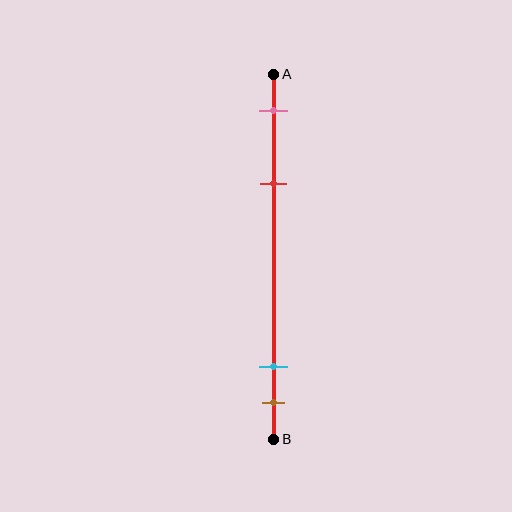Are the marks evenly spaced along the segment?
No, the marks are not evenly spaced.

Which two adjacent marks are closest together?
The cyan and brown marks are the closest adjacent pair.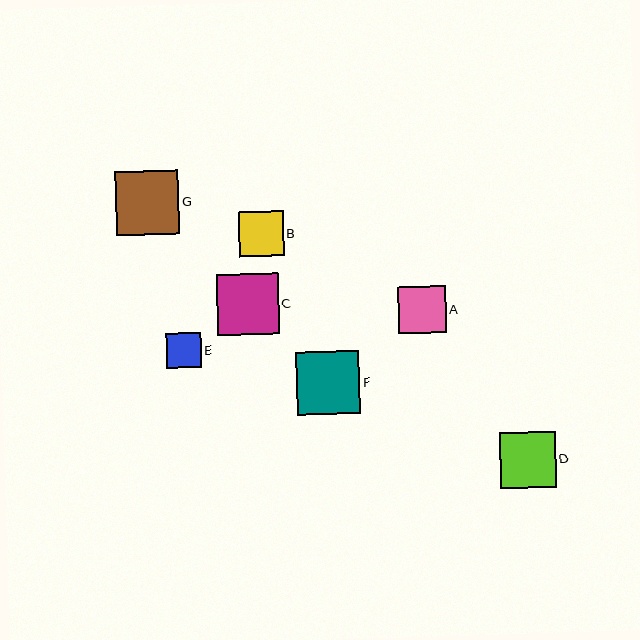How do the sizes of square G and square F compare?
Square G and square F are approximately the same size.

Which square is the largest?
Square G is the largest with a size of approximately 63 pixels.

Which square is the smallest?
Square E is the smallest with a size of approximately 35 pixels.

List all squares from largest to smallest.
From largest to smallest: G, F, C, D, A, B, E.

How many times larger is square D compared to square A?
Square D is approximately 1.2 times the size of square A.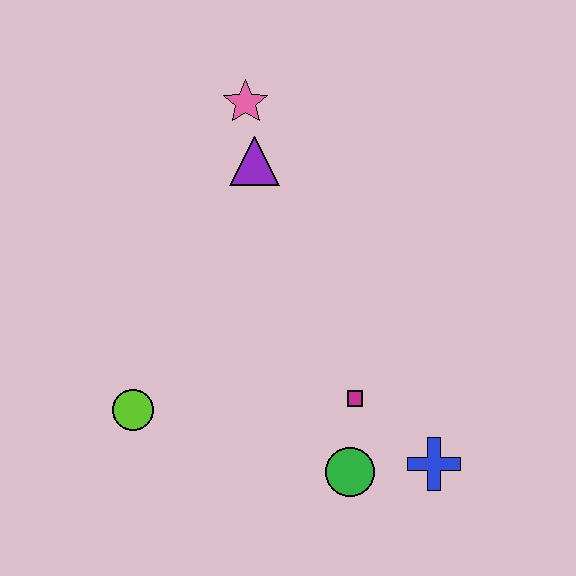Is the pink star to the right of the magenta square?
No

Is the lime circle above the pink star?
No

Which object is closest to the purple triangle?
The pink star is closest to the purple triangle.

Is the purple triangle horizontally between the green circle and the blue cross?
No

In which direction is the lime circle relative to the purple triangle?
The lime circle is below the purple triangle.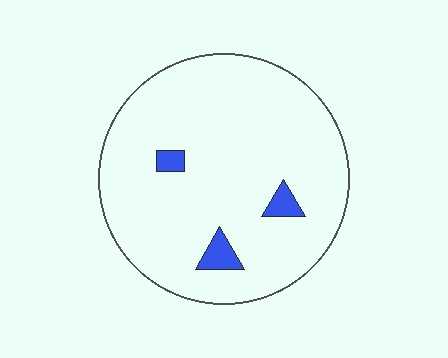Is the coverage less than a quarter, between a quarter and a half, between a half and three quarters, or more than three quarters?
Less than a quarter.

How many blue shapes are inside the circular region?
3.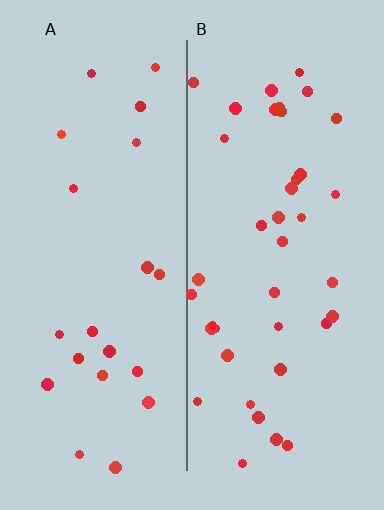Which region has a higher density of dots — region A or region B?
B (the right).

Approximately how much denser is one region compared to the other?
Approximately 1.9× — region B over region A.